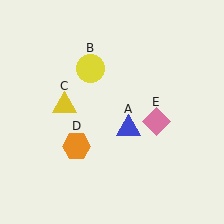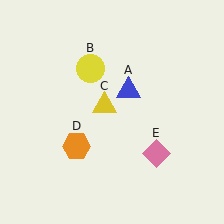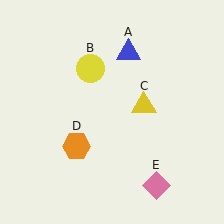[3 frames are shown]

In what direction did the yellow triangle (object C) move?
The yellow triangle (object C) moved right.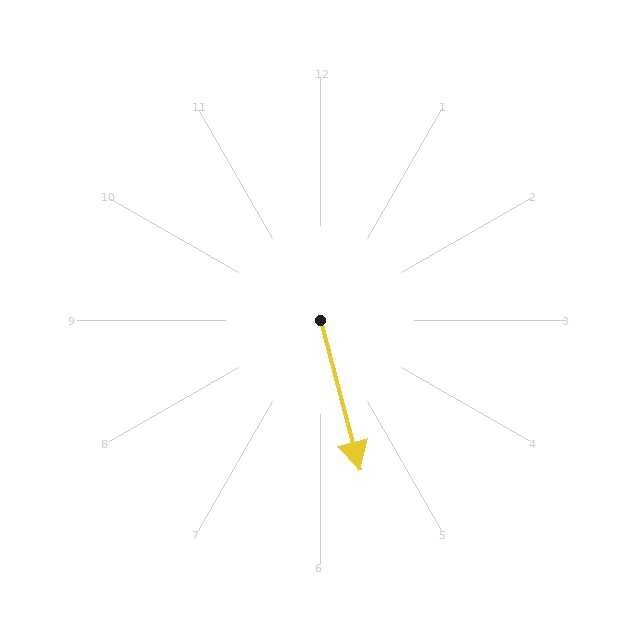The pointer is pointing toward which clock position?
Roughly 6 o'clock.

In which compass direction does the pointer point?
South.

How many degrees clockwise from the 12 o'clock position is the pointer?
Approximately 165 degrees.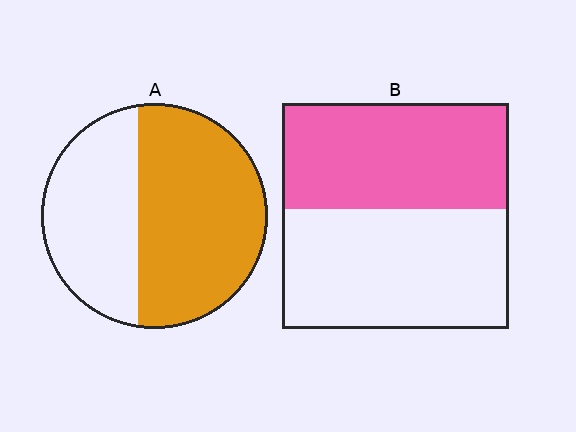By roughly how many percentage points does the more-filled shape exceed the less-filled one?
By roughly 10 percentage points (A over B).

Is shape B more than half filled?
Roughly half.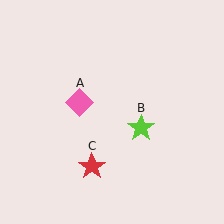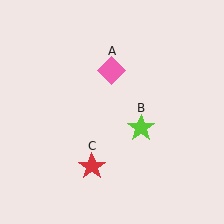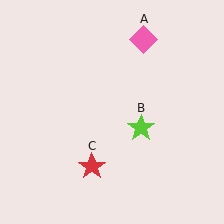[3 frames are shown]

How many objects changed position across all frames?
1 object changed position: pink diamond (object A).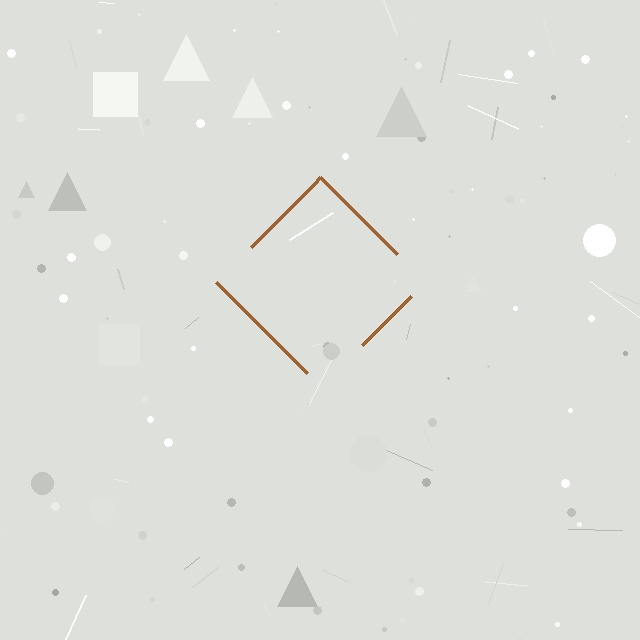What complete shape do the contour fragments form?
The contour fragments form a diamond.